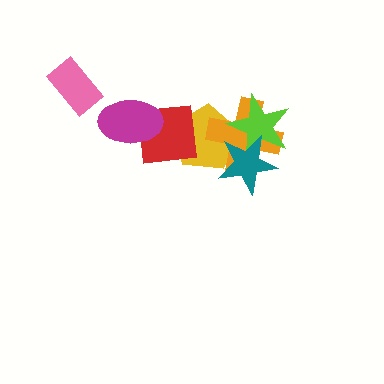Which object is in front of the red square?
The magenta ellipse is in front of the red square.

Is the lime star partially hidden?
Yes, it is partially covered by another shape.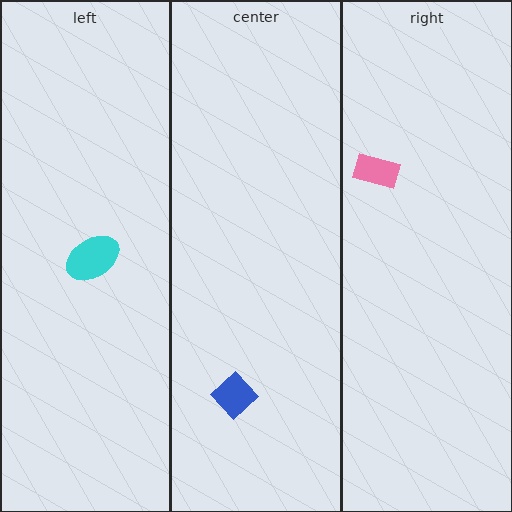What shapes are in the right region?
The pink rectangle.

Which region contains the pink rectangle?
The right region.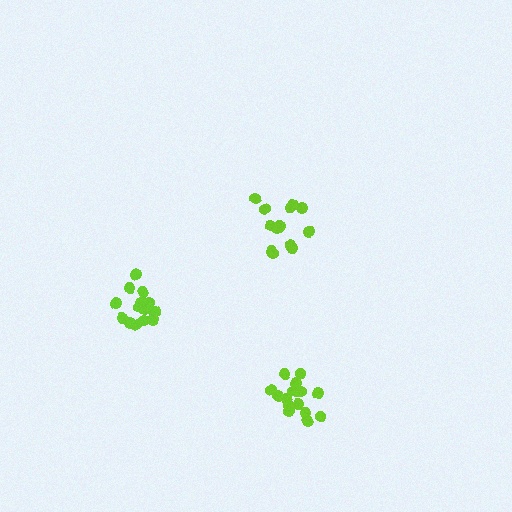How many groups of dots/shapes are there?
There are 3 groups.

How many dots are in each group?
Group 1: 15 dots, Group 2: 14 dots, Group 3: 16 dots (45 total).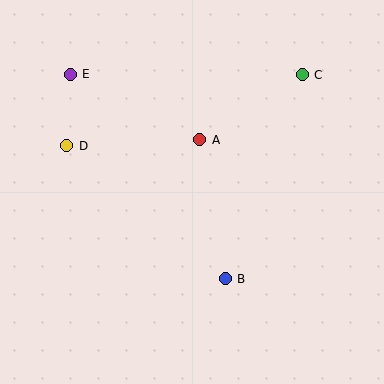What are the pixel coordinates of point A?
Point A is at (200, 140).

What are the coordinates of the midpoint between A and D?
The midpoint between A and D is at (133, 143).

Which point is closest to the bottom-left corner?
Point D is closest to the bottom-left corner.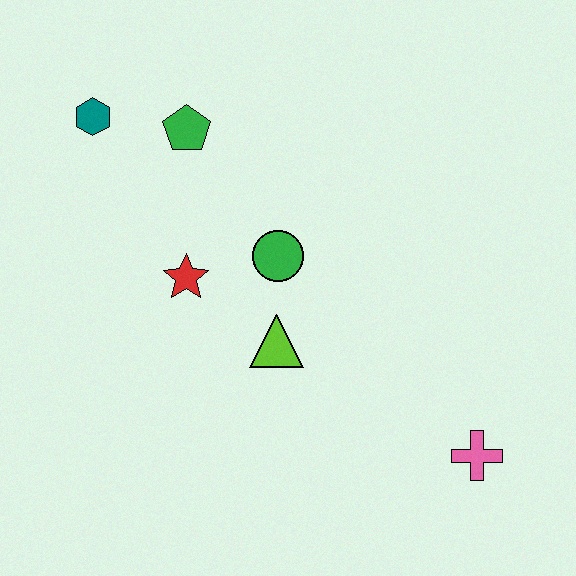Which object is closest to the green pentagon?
The teal hexagon is closest to the green pentagon.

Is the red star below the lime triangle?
No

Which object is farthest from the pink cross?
The teal hexagon is farthest from the pink cross.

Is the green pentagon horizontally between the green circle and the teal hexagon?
Yes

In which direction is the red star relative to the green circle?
The red star is to the left of the green circle.